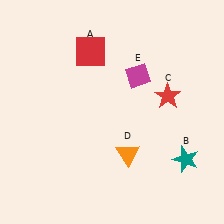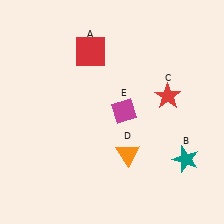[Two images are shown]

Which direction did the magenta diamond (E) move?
The magenta diamond (E) moved down.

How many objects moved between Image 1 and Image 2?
1 object moved between the two images.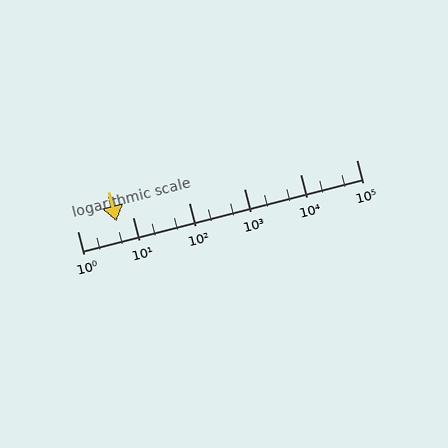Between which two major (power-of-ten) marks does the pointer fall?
The pointer is between 1 and 10.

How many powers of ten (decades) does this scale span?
The scale spans 5 decades, from 1 to 100000.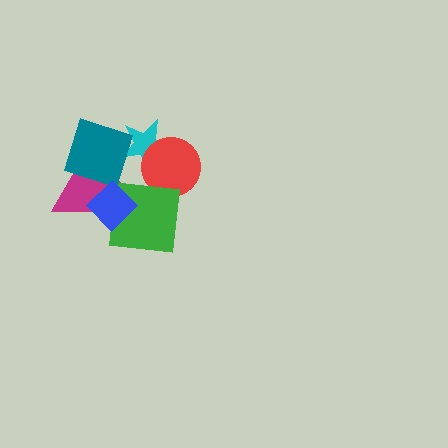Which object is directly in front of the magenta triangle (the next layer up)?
The green square is directly in front of the magenta triangle.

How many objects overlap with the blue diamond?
3 objects overlap with the blue diamond.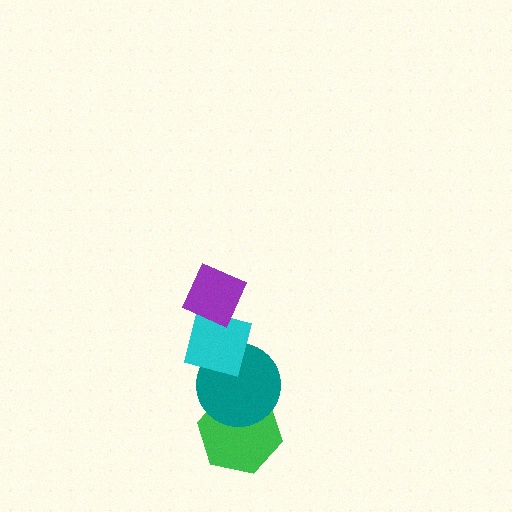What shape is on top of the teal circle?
The cyan square is on top of the teal circle.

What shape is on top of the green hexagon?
The teal circle is on top of the green hexagon.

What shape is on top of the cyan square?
The purple diamond is on top of the cyan square.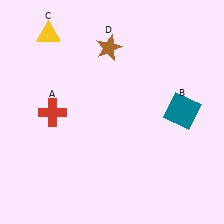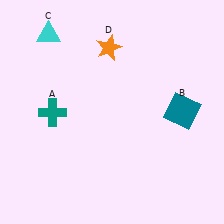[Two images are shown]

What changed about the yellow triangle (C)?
In Image 1, C is yellow. In Image 2, it changed to cyan.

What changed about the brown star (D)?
In Image 1, D is brown. In Image 2, it changed to orange.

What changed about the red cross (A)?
In Image 1, A is red. In Image 2, it changed to teal.